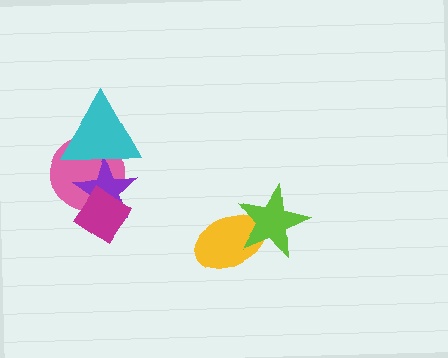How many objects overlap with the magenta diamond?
2 objects overlap with the magenta diamond.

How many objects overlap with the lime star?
1 object overlaps with the lime star.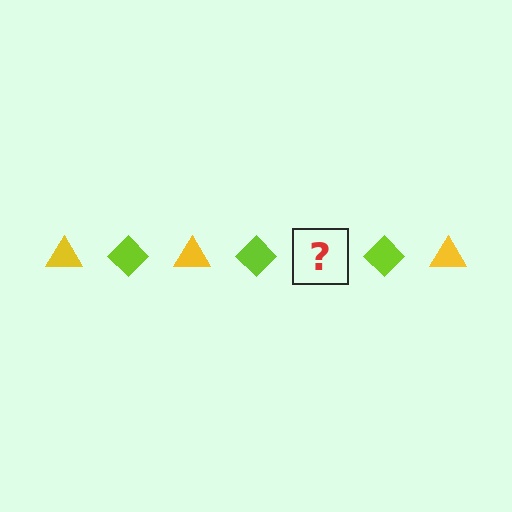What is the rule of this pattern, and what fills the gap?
The rule is that the pattern alternates between yellow triangle and lime diamond. The gap should be filled with a yellow triangle.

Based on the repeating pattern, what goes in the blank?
The blank should be a yellow triangle.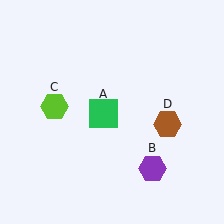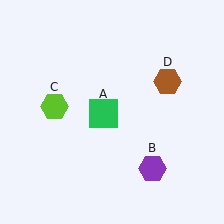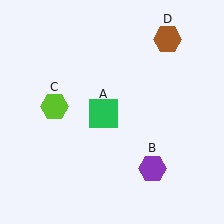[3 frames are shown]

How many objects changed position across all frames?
1 object changed position: brown hexagon (object D).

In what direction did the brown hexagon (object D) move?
The brown hexagon (object D) moved up.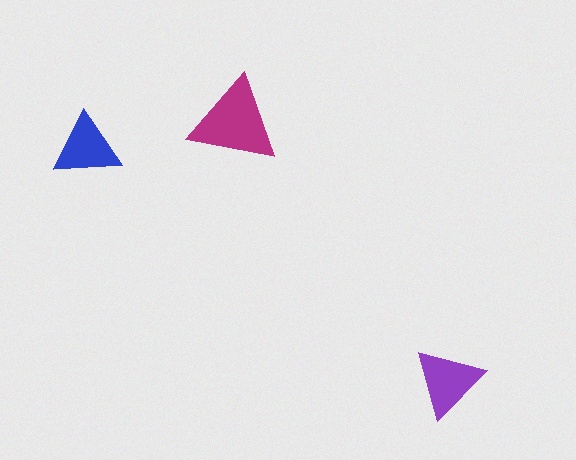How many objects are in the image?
There are 3 objects in the image.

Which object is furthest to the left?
The blue triangle is leftmost.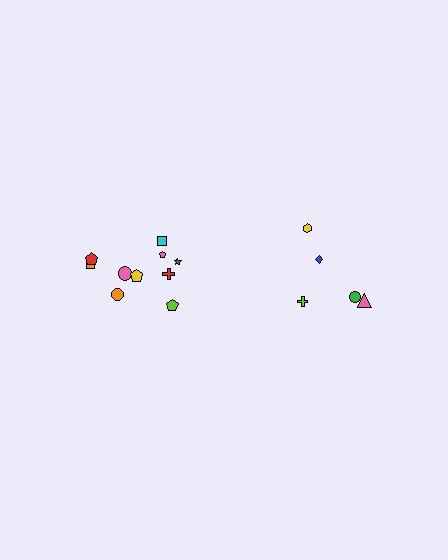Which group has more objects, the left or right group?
The left group.